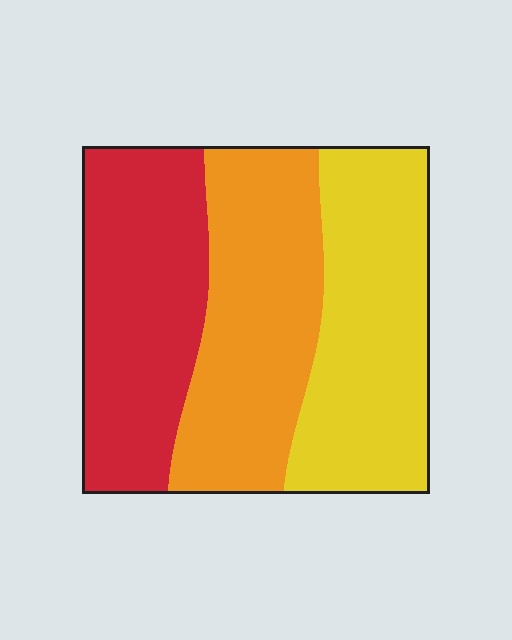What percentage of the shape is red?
Red takes up about one third (1/3) of the shape.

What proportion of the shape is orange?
Orange takes up about one third (1/3) of the shape.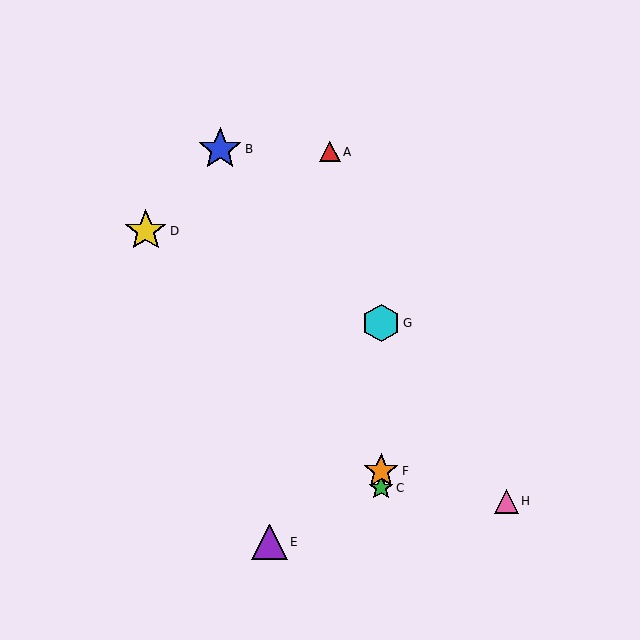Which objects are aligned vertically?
Objects C, F, G are aligned vertically.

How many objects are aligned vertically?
3 objects (C, F, G) are aligned vertically.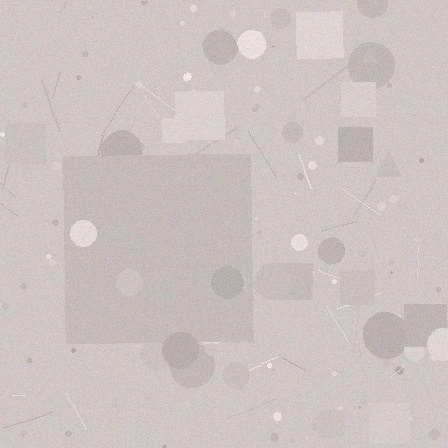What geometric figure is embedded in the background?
A square is embedded in the background.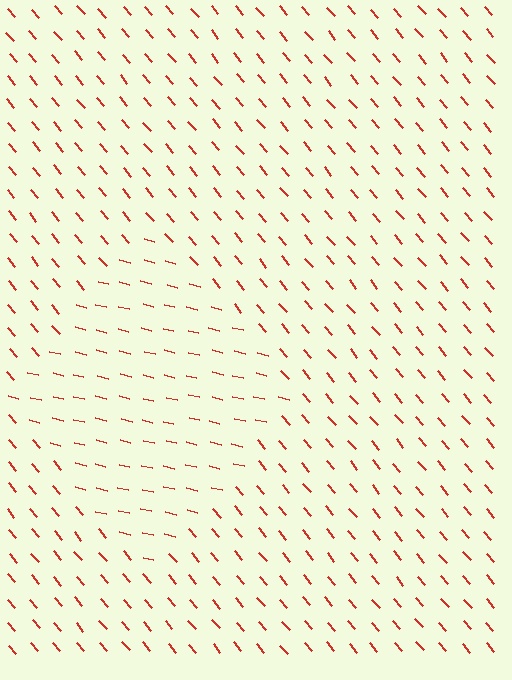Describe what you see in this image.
The image is filled with small red line segments. A diamond region in the image has lines oriented differently from the surrounding lines, creating a visible texture boundary.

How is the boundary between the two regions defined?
The boundary is defined purely by a change in line orientation (approximately 36 degrees difference). All lines are the same color and thickness.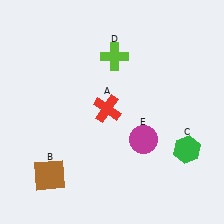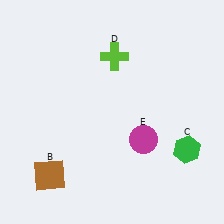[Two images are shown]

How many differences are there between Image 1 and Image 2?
There is 1 difference between the two images.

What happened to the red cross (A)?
The red cross (A) was removed in Image 2. It was in the top-left area of Image 1.